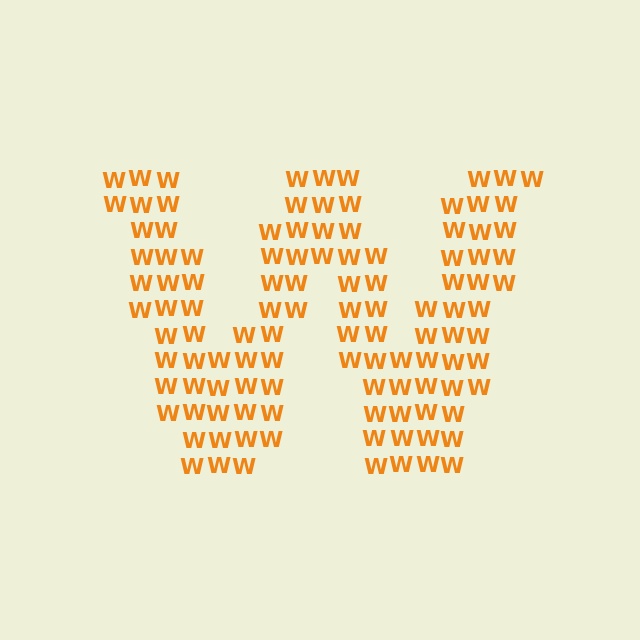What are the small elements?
The small elements are letter W's.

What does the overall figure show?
The overall figure shows the letter W.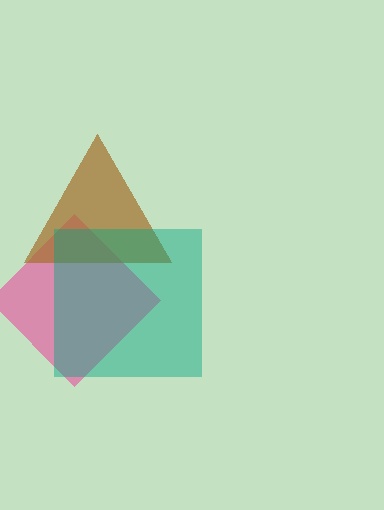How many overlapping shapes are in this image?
There are 3 overlapping shapes in the image.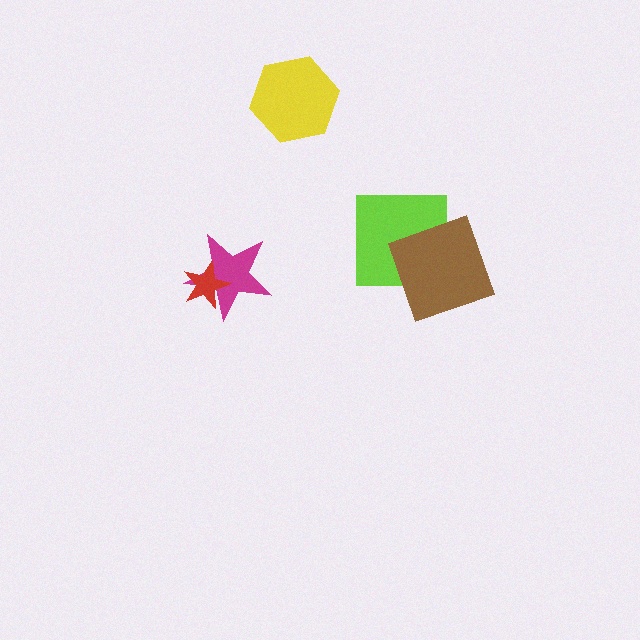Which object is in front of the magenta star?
The red star is in front of the magenta star.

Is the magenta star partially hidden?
Yes, it is partially covered by another shape.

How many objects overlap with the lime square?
1 object overlaps with the lime square.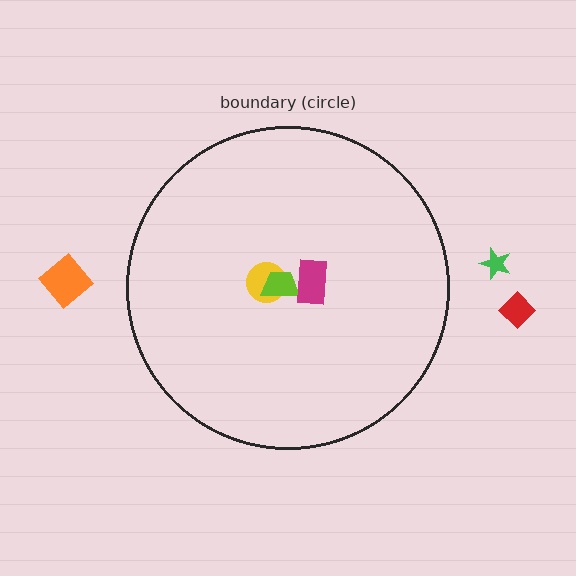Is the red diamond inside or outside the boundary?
Outside.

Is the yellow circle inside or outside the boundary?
Inside.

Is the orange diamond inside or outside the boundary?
Outside.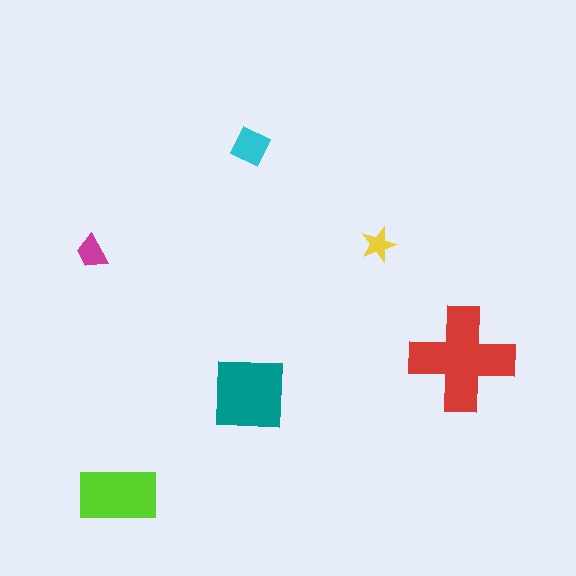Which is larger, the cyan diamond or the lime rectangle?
The lime rectangle.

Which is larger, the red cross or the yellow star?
The red cross.